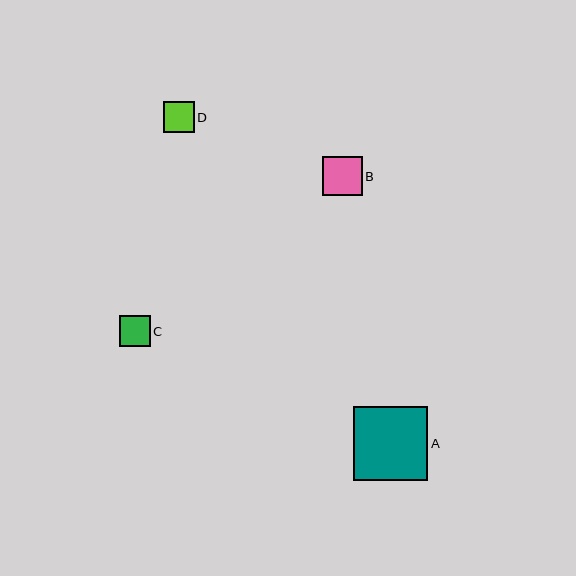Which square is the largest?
Square A is the largest with a size of approximately 74 pixels.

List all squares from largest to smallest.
From largest to smallest: A, B, C, D.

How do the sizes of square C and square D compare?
Square C and square D are approximately the same size.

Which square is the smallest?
Square D is the smallest with a size of approximately 30 pixels.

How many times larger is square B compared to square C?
Square B is approximately 1.3 times the size of square C.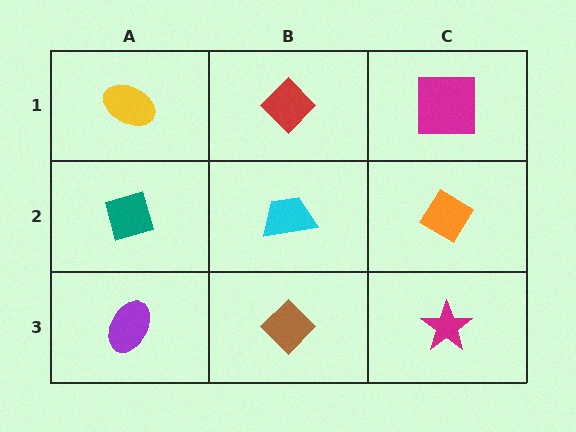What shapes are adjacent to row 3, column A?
A teal diamond (row 2, column A), a brown diamond (row 3, column B).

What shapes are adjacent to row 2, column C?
A magenta square (row 1, column C), a magenta star (row 3, column C), a cyan trapezoid (row 2, column B).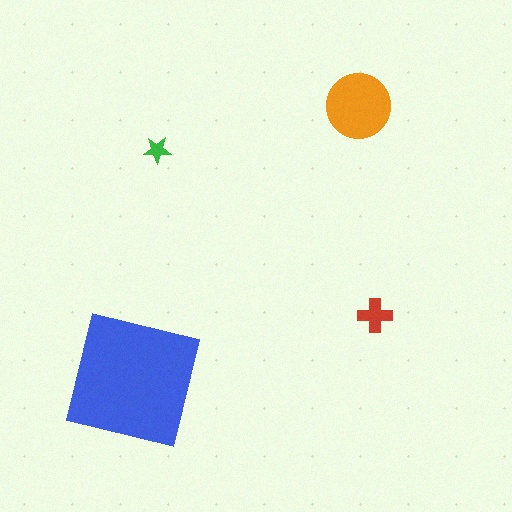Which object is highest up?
The orange circle is topmost.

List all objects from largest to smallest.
The blue square, the orange circle, the red cross, the green star.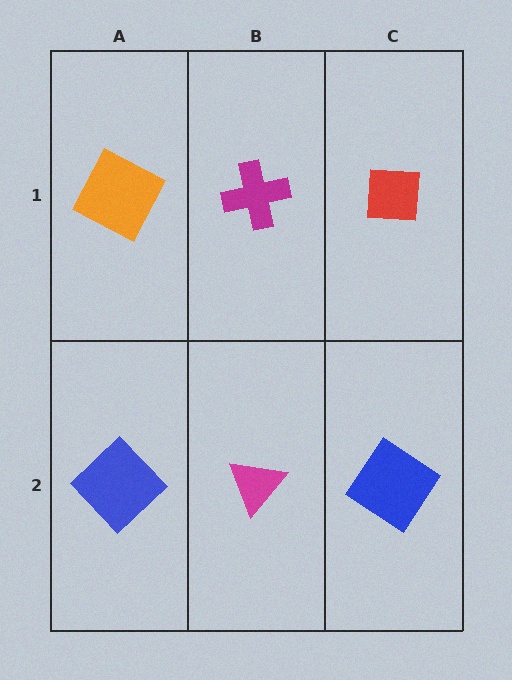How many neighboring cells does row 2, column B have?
3.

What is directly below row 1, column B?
A magenta triangle.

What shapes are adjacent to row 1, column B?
A magenta triangle (row 2, column B), an orange square (row 1, column A), a red square (row 1, column C).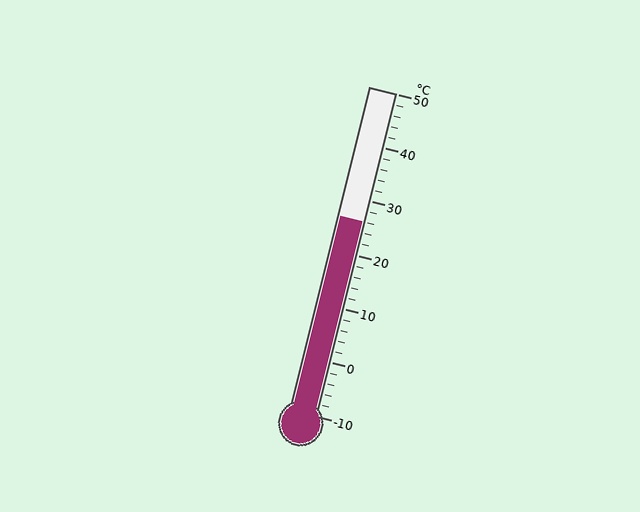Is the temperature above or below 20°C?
The temperature is above 20°C.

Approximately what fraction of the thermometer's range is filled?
The thermometer is filled to approximately 60% of its range.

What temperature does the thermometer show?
The thermometer shows approximately 26°C.